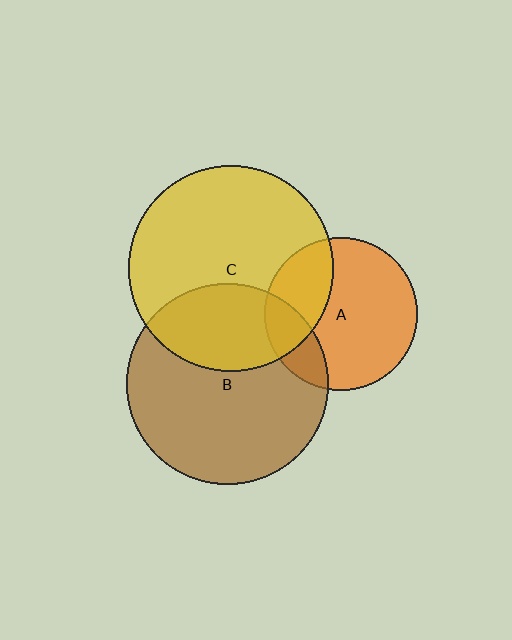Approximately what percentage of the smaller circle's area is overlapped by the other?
Approximately 30%.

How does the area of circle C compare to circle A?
Approximately 1.8 times.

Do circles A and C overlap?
Yes.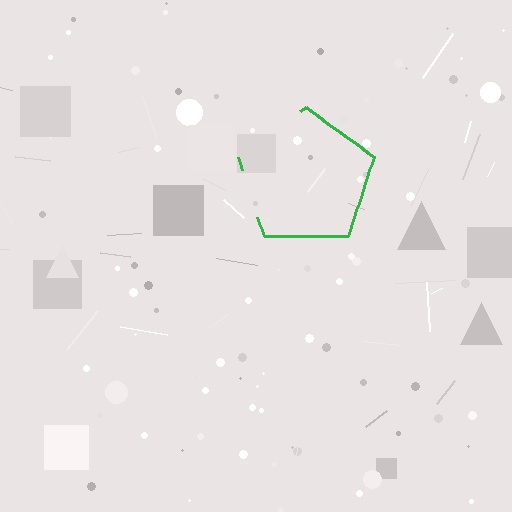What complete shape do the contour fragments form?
The contour fragments form a pentagon.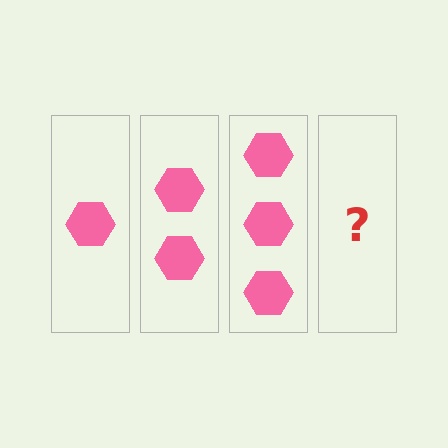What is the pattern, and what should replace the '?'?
The pattern is that each step adds one more hexagon. The '?' should be 4 hexagons.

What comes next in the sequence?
The next element should be 4 hexagons.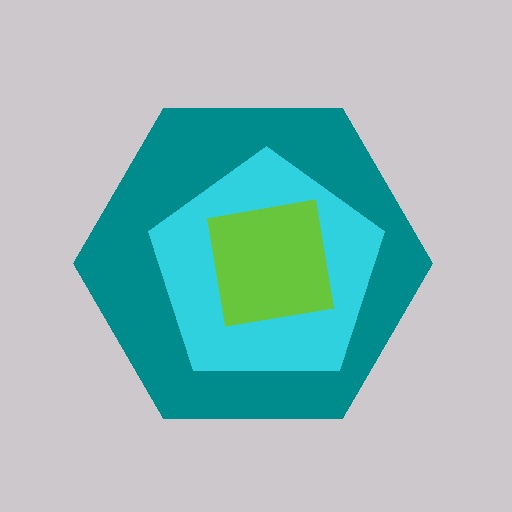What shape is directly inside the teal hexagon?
The cyan pentagon.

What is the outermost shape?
The teal hexagon.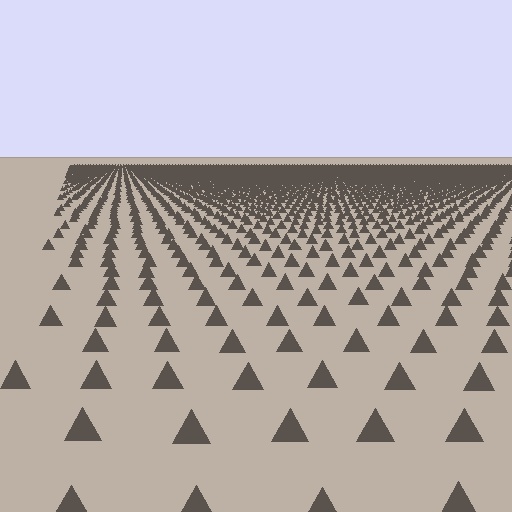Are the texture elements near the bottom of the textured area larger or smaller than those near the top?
Larger. Near the bottom, elements are closer to the viewer and appear at a bigger on-screen size.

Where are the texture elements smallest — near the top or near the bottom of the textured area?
Near the top.